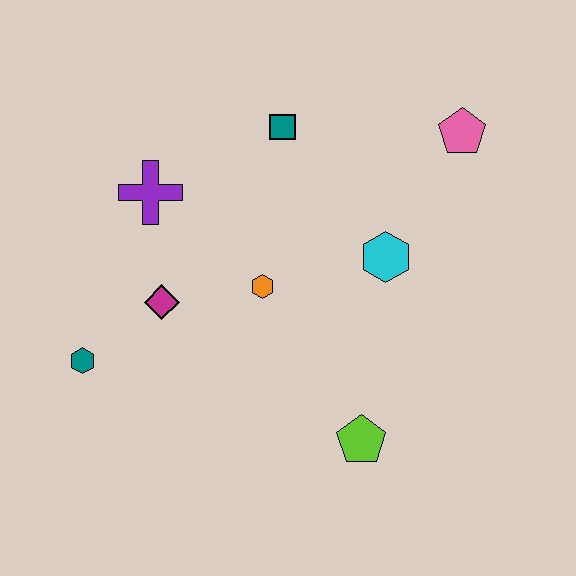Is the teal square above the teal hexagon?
Yes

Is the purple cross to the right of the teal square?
No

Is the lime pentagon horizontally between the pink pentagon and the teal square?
Yes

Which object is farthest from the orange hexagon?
The pink pentagon is farthest from the orange hexagon.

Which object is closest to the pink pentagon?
The cyan hexagon is closest to the pink pentagon.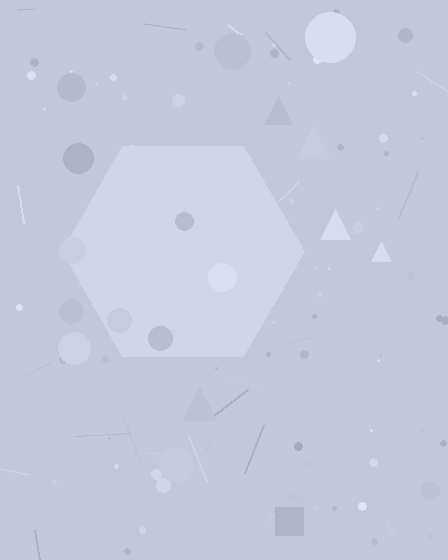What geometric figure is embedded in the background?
A hexagon is embedded in the background.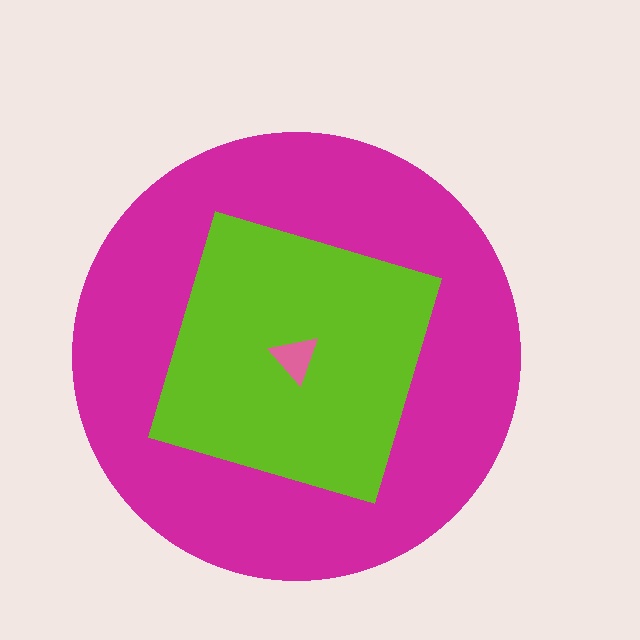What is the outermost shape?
The magenta circle.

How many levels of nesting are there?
3.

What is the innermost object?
The pink triangle.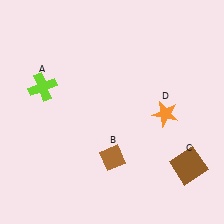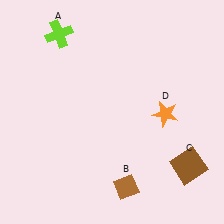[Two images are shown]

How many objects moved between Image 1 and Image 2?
2 objects moved between the two images.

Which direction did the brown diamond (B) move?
The brown diamond (B) moved down.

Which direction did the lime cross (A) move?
The lime cross (A) moved up.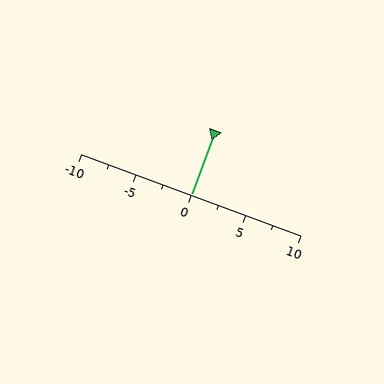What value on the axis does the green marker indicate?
The marker indicates approximately 0.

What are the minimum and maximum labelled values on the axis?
The axis runs from -10 to 10.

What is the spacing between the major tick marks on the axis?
The major ticks are spaced 5 apart.